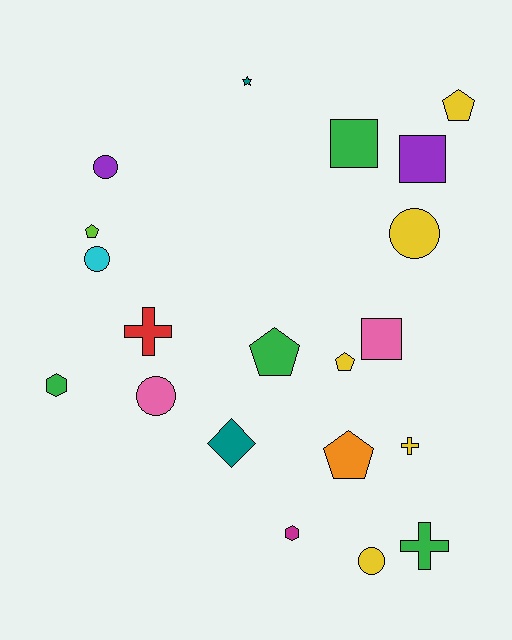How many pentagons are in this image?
There are 5 pentagons.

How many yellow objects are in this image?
There are 5 yellow objects.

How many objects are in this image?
There are 20 objects.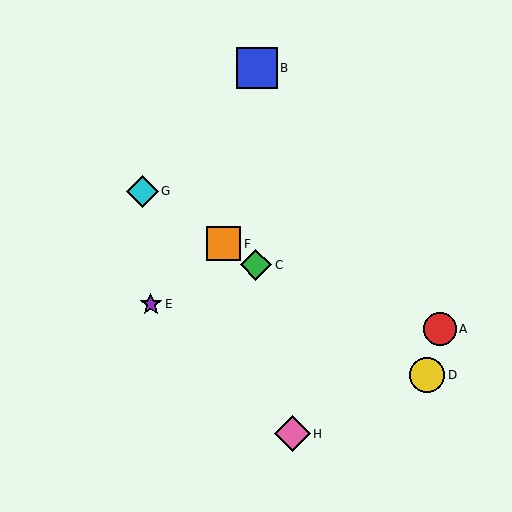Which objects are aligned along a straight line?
Objects C, D, F, G are aligned along a straight line.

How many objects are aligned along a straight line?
4 objects (C, D, F, G) are aligned along a straight line.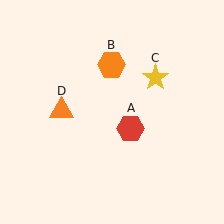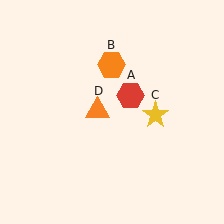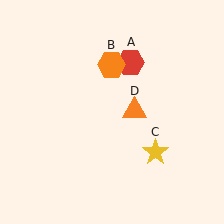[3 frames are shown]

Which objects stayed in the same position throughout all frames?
Orange hexagon (object B) remained stationary.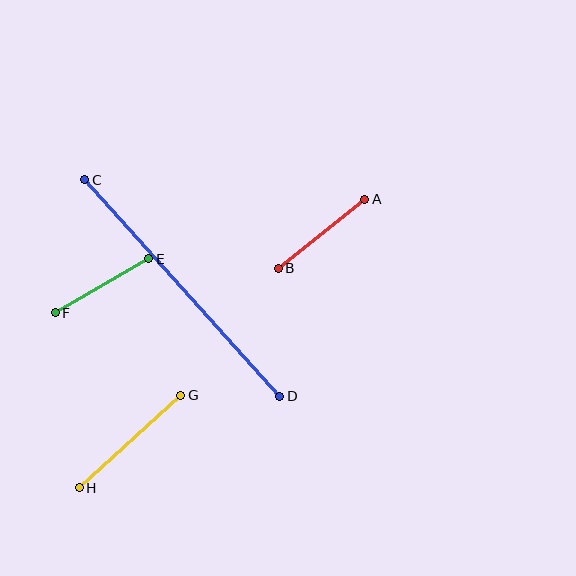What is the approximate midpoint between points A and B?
The midpoint is at approximately (321, 234) pixels.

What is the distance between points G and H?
The distance is approximately 137 pixels.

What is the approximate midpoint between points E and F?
The midpoint is at approximately (102, 286) pixels.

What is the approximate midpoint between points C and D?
The midpoint is at approximately (182, 288) pixels.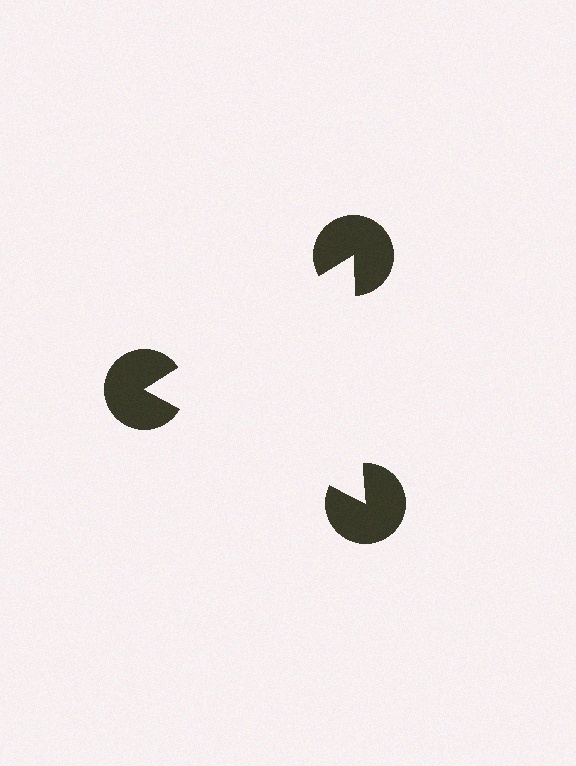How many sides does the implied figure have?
3 sides.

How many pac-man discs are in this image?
There are 3 — one at each vertex of the illusory triangle.